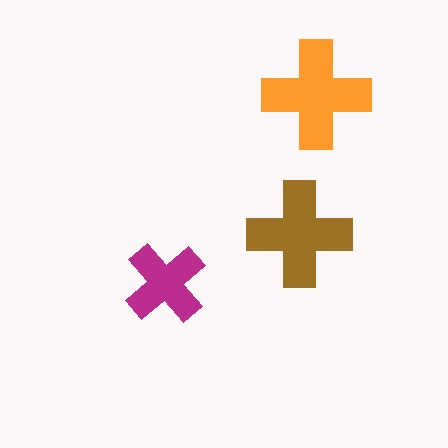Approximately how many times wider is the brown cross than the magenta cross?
About 1.5 times wider.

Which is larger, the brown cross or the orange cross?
The orange one.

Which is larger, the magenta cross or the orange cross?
The orange one.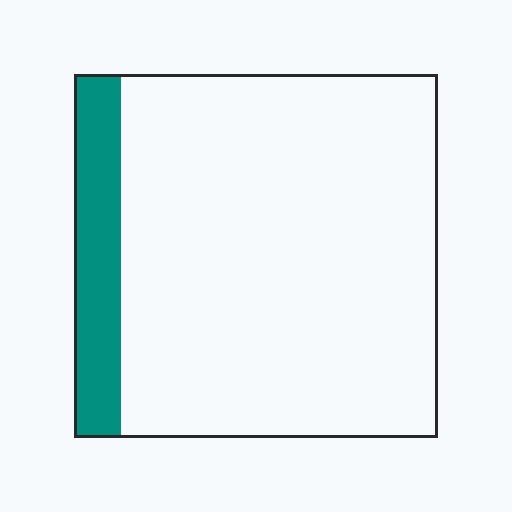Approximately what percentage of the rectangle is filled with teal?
Approximately 15%.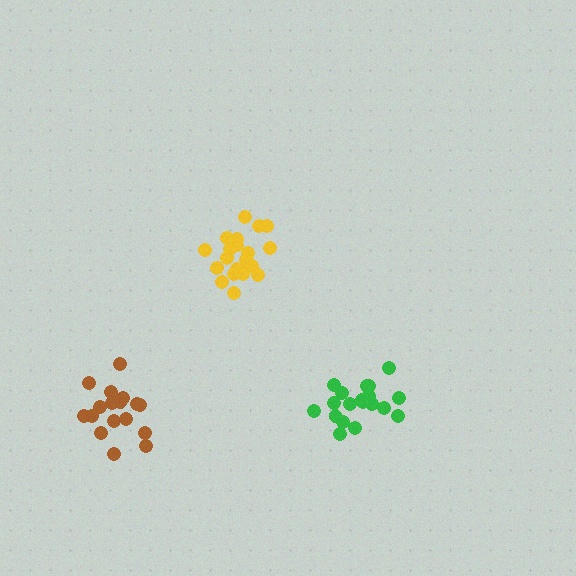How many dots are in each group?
Group 1: 17 dots, Group 2: 19 dots, Group 3: 21 dots (57 total).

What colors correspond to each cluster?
The clusters are colored: brown, green, yellow.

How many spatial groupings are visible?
There are 3 spatial groupings.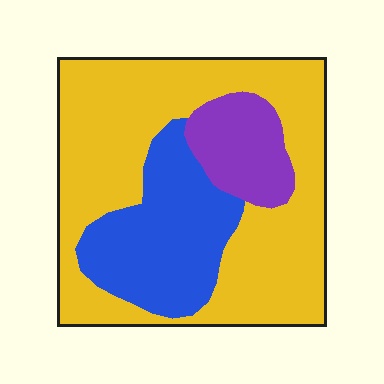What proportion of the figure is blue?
Blue takes up about one quarter (1/4) of the figure.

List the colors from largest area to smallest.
From largest to smallest: yellow, blue, purple.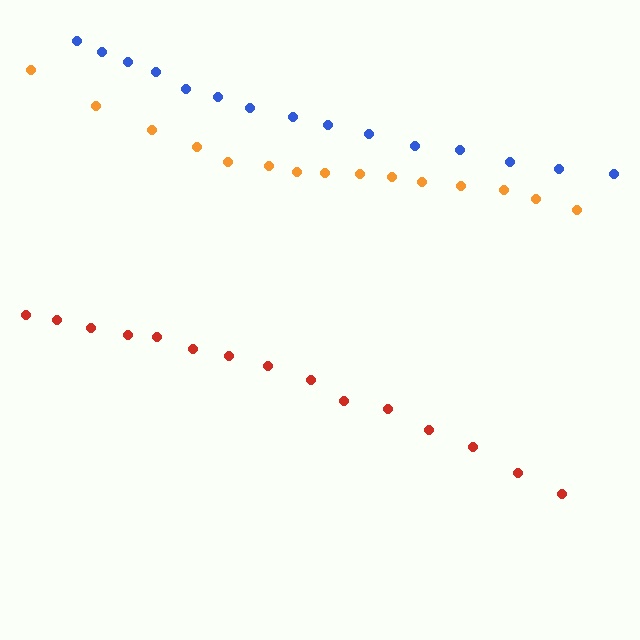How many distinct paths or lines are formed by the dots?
There are 3 distinct paths.